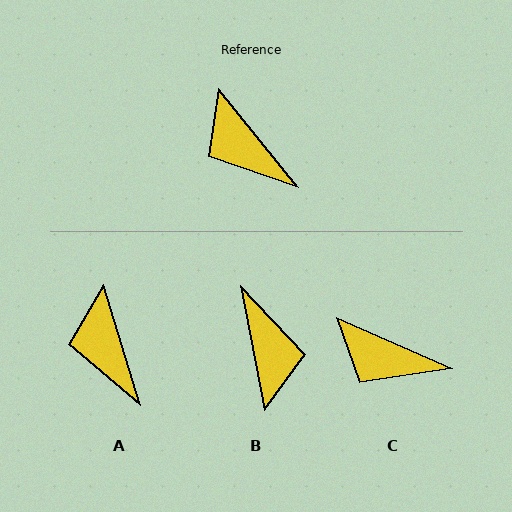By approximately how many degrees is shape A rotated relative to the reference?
Approximately 22 degrees clockwise.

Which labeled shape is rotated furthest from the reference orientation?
B, about 152 degrees away.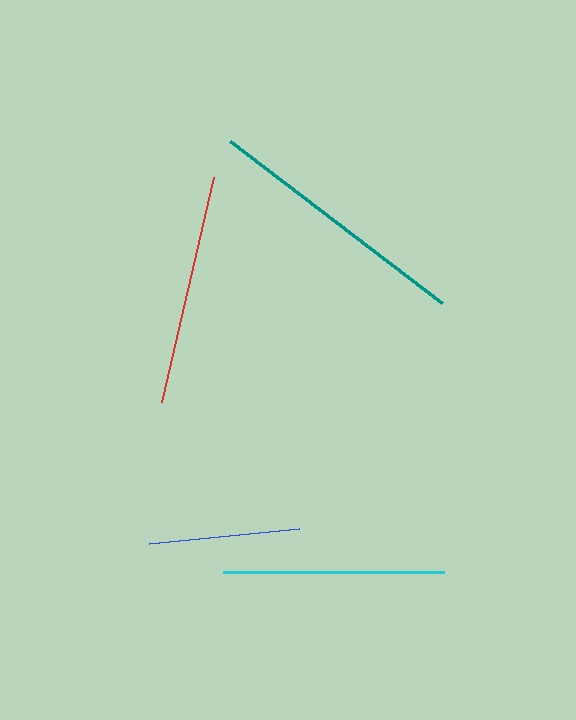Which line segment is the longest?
The teal line is the longest at approximately 267 pixels.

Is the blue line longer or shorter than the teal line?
The teal line is longer than the blue line.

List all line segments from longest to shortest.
From longest to shortest: teal, red, cyan, blue.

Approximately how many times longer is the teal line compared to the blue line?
The teal line is approximately 1.8 times the length of the blue line.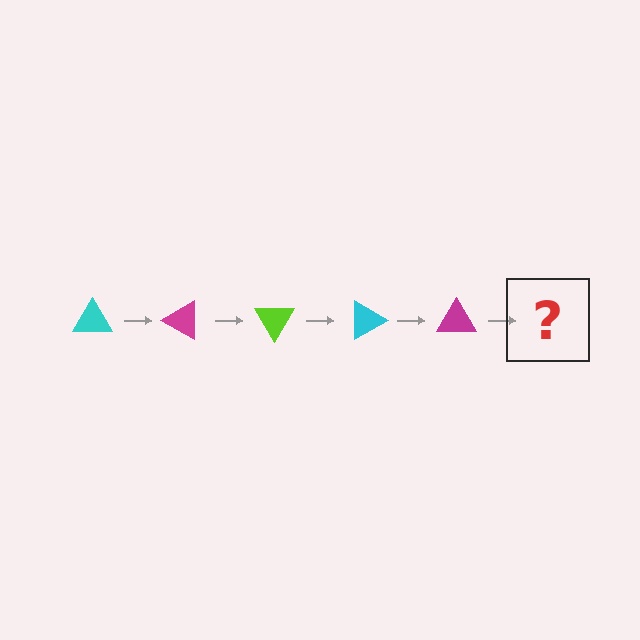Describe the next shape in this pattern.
It should be a lime triangle, rotated 150 degrees from the start.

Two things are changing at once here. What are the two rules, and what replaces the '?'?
The two rules are that it rotates 30 degrees each step and the color cycles through cyan, magenta, and lime. The '?' should be a lime triangle, rotated 150 degrees from the start.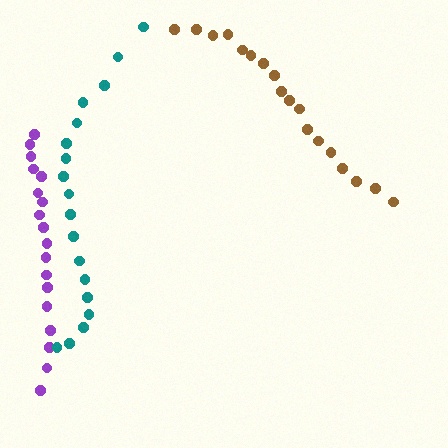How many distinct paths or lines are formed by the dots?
There are 3 distinct paths.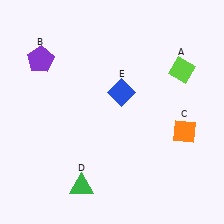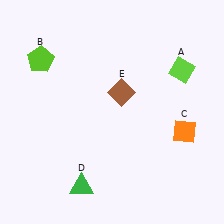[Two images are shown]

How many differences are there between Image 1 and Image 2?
There are 2 differences between the two images.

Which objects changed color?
B changed from purple to lime. E changed from blue to brown.